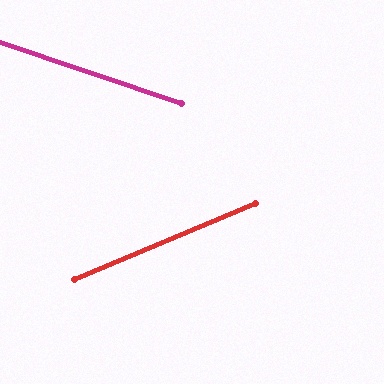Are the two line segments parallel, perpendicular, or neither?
Neither parallel nor perpendicular — they differ by about 41°.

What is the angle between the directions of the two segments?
Approximately 41 degrees.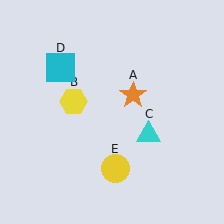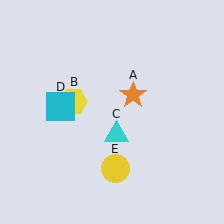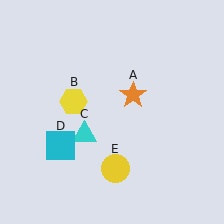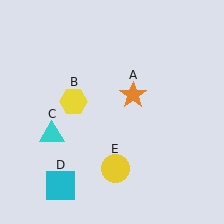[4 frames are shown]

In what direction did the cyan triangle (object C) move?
The cyan triangle (object C) moved left.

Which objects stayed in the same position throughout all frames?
Orange star (object A) and yellow hexagon (object B) and yellow circle (object E) remained stationary.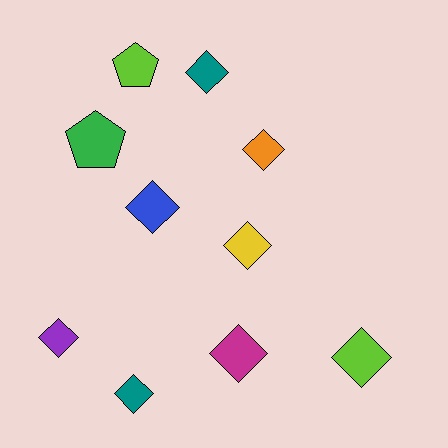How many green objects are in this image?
There is 1 green object.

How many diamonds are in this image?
There are 8 diamonds.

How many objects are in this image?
There are 10 objects.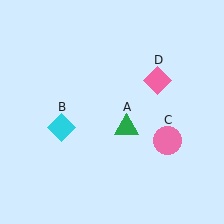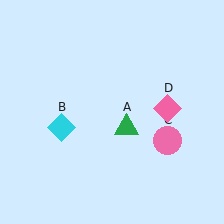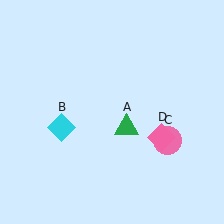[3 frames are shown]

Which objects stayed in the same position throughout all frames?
Green triangle (object A) and cyan diamond (object B) and pink circle (object C) remained stationary.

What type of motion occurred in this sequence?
The pink diamond (object D) rotated clockwise around the center of the scene.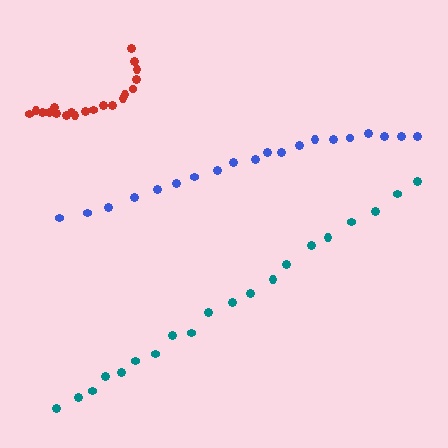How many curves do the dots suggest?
There are 3 distinct paths.